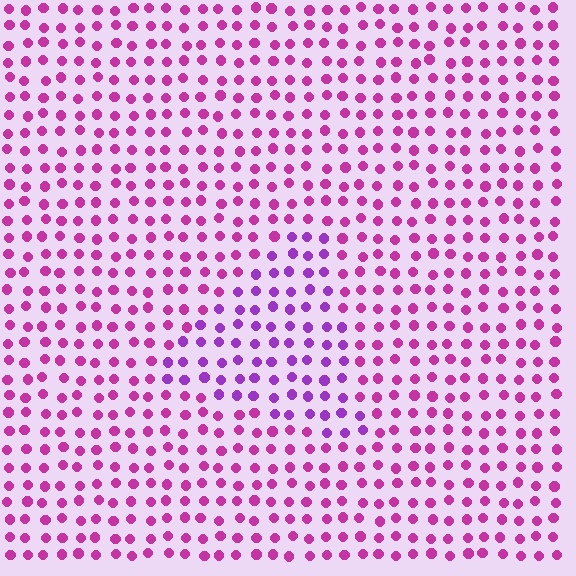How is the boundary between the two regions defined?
The boundary is defined purely by a slight shift in hue (about 31 degrees). Spacing, size, and orientation are identical on both sides.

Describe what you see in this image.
The image is filled with small magenta elements in a uniform arrangement. A triangle-shaped region is visible where the elements are tinted to a slightly different hue, forming a subtle color boundary.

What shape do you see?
I see a triangle.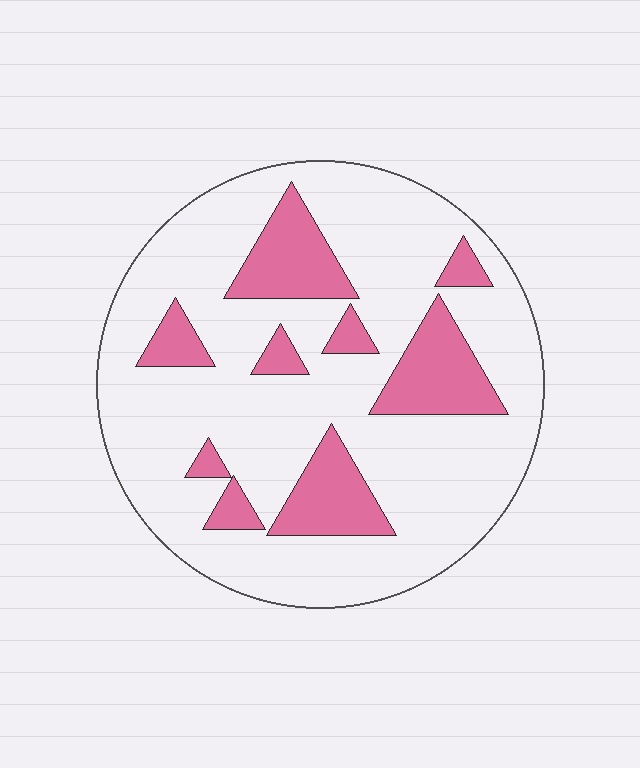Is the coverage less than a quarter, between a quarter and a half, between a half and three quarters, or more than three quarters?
Less than a quarter.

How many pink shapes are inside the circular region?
9.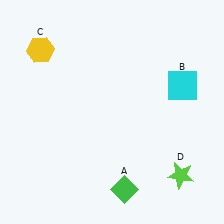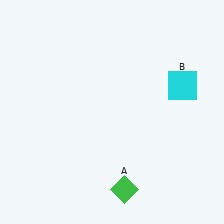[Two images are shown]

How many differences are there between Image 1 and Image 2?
There are 2 differences between the two images.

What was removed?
The yellow hexagon (C), the lime star (D) were removed in Image 2.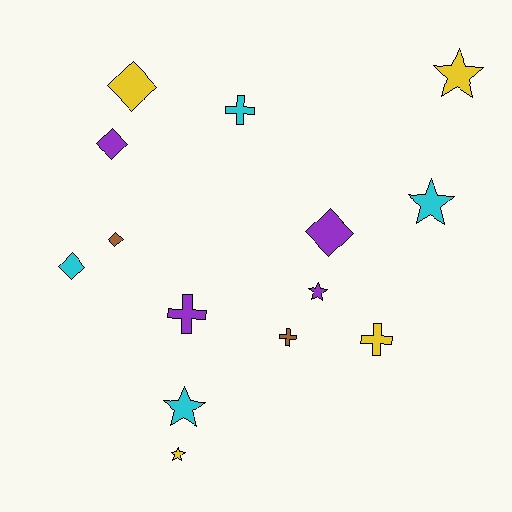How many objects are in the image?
There are 14 objects.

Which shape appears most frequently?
Star, with 5 objects.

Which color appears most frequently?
Yellow, with 4 objects.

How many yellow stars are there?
There are 2 yellow stars.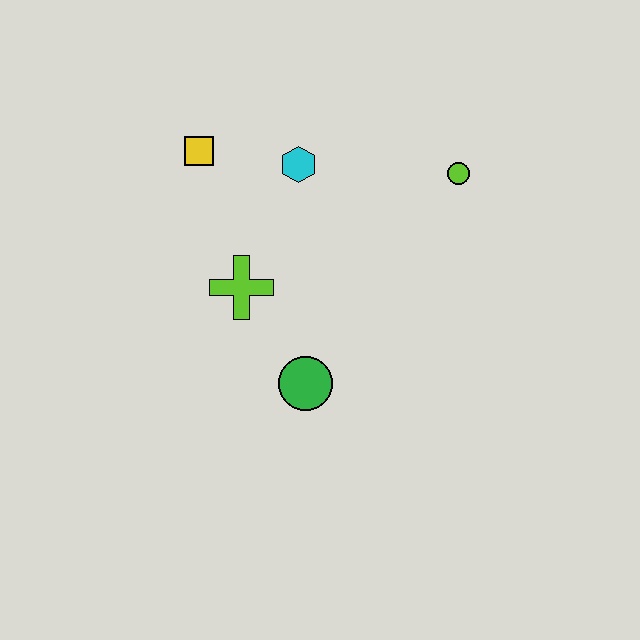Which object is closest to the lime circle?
The cyan hexagon is closest to the lime circle.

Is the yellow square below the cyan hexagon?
No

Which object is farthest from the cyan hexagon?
The green circle is farthest from the cyan hexagon.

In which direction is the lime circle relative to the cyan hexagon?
The lime circle is to the right of the cyan hexagon.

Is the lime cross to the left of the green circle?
Yes